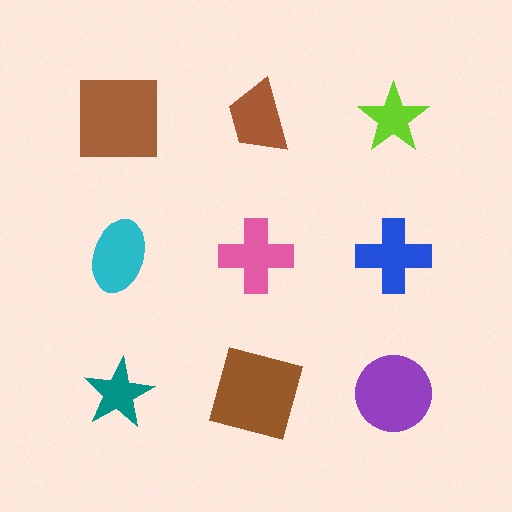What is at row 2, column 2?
A pink cross.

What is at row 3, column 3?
A purple circle.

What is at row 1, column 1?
A brown square.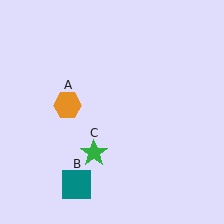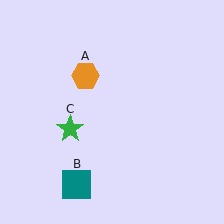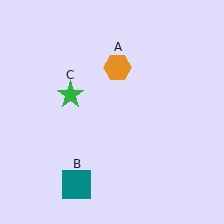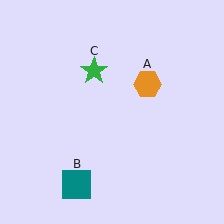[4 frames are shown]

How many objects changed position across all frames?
2 objects changed position: orange hexagon (object A), green star (object C).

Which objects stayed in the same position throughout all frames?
Teal square (object B) remained stationary.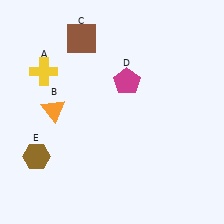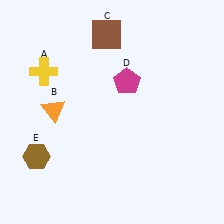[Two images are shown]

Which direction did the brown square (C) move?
The brown square (C) moved right.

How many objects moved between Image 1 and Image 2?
1 object moved between the two images.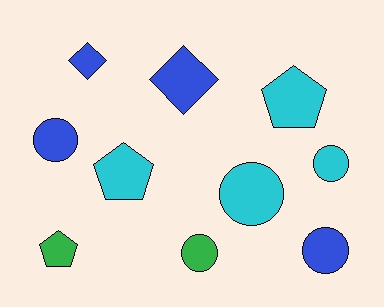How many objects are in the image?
There are 10 objects.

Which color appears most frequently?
Blue, with 4 objects.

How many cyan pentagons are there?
There are 2 cyan pentagons.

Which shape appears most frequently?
Circle, with 5 objects.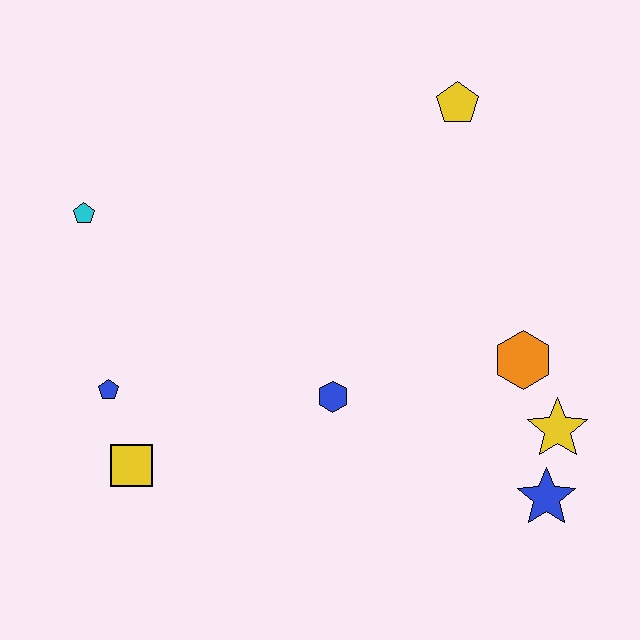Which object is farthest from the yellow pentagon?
The yellow square is farthest from the yellow pentagon.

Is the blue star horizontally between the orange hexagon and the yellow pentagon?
No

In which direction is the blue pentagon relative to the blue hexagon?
The blue pentagon is to the left of the blue hexagon.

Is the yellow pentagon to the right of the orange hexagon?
No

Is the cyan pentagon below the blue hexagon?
No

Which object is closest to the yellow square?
The blue pentagon is closest to the yellow square.